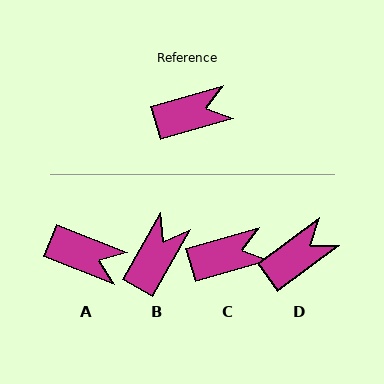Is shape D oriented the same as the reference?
No, it is off by about 20 degrees.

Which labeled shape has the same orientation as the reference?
C.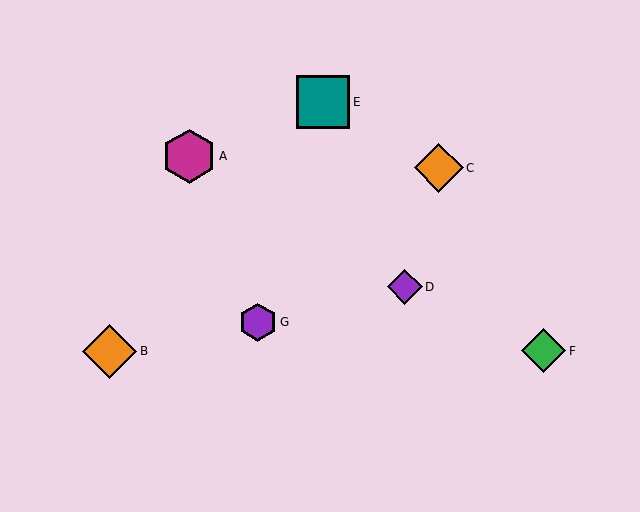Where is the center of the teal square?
The center of the teal square is at (323, 102).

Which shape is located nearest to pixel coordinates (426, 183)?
The orange diamond (labeled C) at (439, 168) is nearest to that location.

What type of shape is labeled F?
Shape F is a green diamond.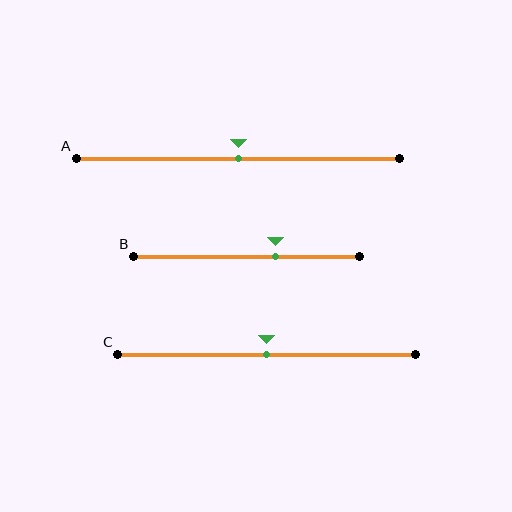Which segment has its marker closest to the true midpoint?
Segment A has its marker closest to the true midpoint.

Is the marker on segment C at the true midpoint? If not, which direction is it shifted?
Yes, the marker on segment C is at the true midpoint.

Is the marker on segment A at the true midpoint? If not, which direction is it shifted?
Yes, the marker on segment A is at the true midpoint.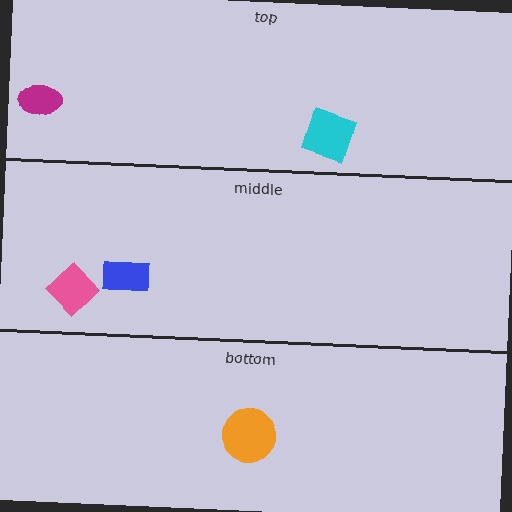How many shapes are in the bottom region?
1.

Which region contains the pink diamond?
The middle region.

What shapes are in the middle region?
The blue rectangle, the pink diamond.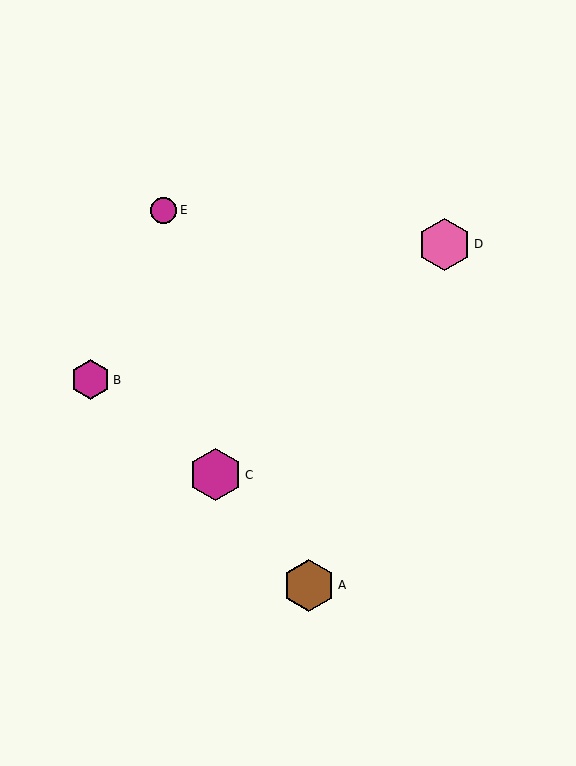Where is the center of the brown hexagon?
The center of the brown hexagon is at (309, 585).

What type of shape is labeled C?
Shape C is a magenta hexagon.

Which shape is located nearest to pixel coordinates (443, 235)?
The pink hexagon (labeled D) at (445, 244) is nearest to that location.